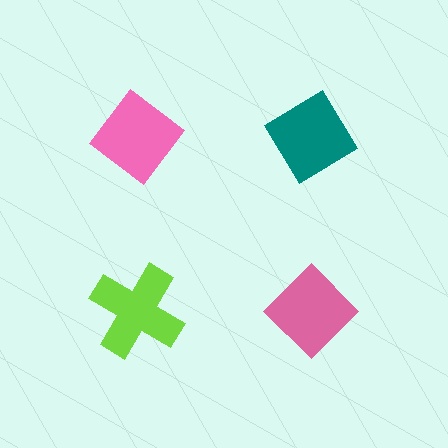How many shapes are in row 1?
2 shapes.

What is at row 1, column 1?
A pink diamond.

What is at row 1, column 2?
A teal diamond.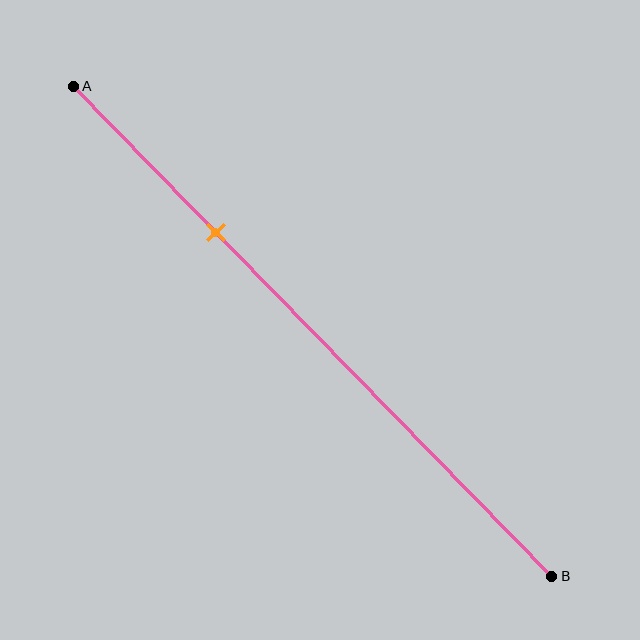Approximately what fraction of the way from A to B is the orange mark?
The orange mark is approximately 30% of the way from A to B.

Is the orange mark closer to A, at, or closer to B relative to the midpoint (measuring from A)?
The orange mark is closer to point A than the midpoint of segment AB.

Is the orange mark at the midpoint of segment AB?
No, the mark is at about 30% from A, not at the 50% midpoint.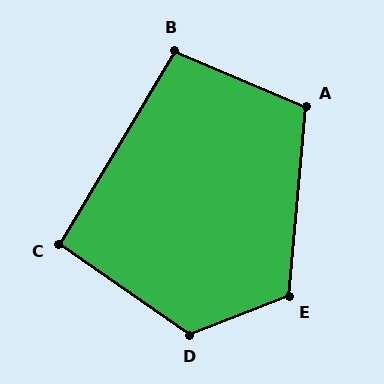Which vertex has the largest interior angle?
D, at approximately 124 degrees.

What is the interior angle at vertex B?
Approximately 98 degrees (obtuse).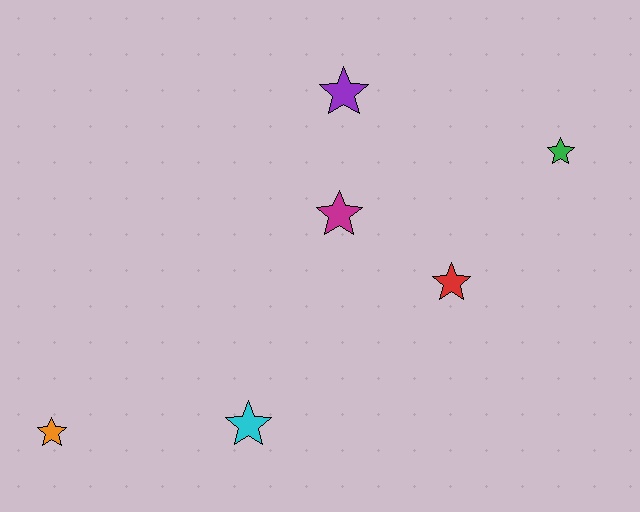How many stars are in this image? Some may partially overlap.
There are 6 stars.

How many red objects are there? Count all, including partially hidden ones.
There is 1 red object.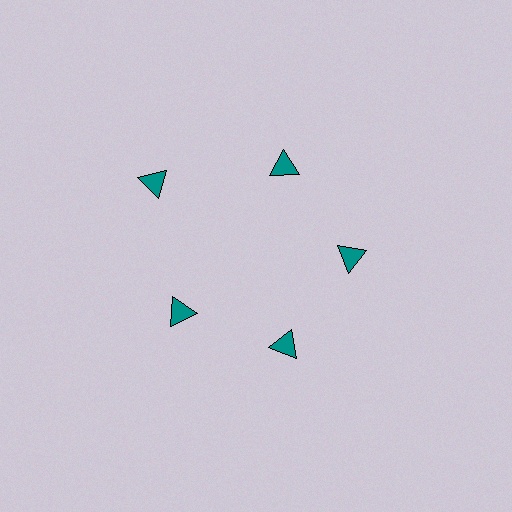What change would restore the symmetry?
The symmetry would be restored by moving it inward, back onto the ring so that all 5 triangles sit at equal angles and equal distance from the center.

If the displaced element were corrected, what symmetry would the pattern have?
It would have 5-fold rotational symmetry — the pattern would map onto itself every 72 degrees.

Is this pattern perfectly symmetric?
No. The 5 teal triangles are arranged in a ring, but one element near the 10 o'clock position is pushed outward from the center, breaking the 5-fold rotational symmetry.